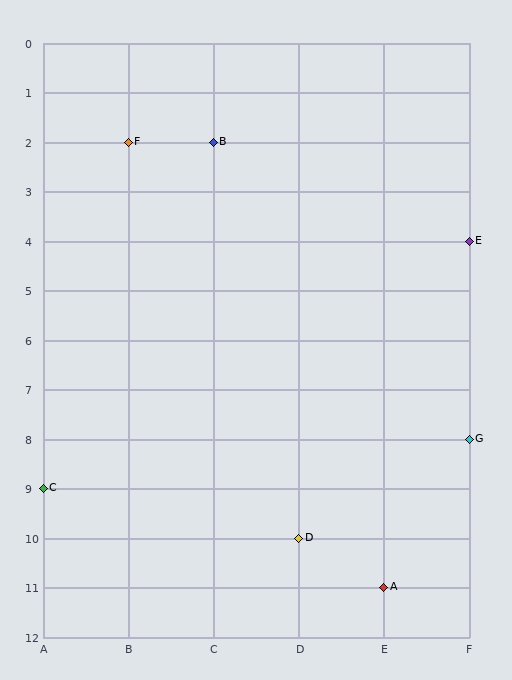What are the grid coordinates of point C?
Point C is at grid coordinates (A, 9).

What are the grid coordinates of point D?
Point D is at grid coordinates (D, 10).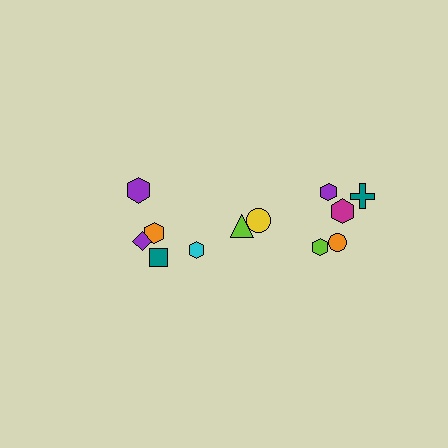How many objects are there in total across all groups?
There are 12 objects.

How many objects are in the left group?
There are 5 objects.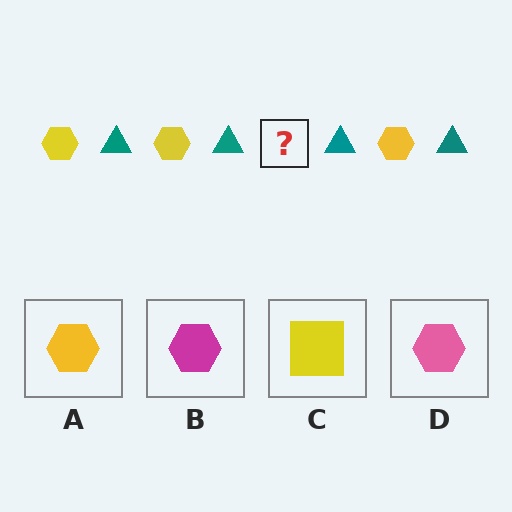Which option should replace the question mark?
Option A.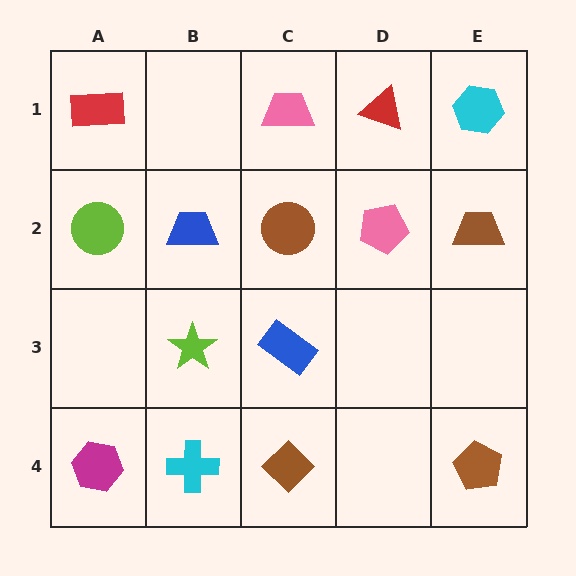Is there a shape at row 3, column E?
No, that cell is empty.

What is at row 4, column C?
A brown diamond.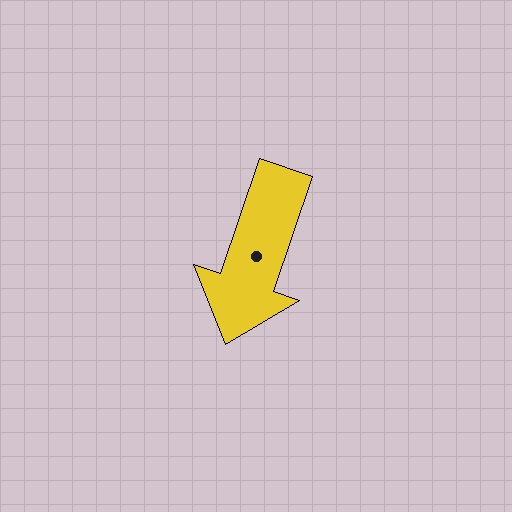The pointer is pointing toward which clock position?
Roughly 7 o'clock.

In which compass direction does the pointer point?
South.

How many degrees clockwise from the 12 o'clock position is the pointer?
Approximately 199 degrees.